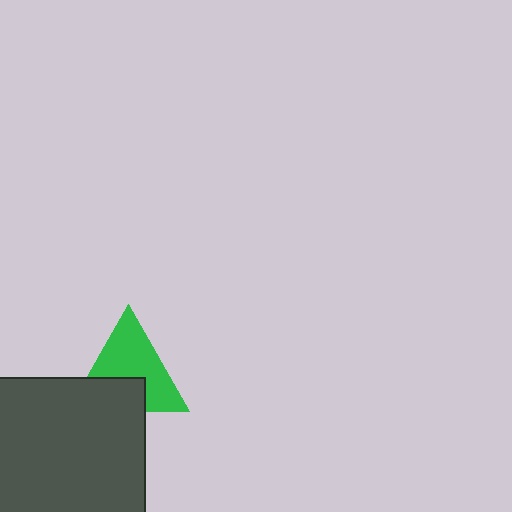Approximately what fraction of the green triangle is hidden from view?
Roughly 35% of the green triangle is hidden behind the dark gray square.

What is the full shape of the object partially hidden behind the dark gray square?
The partially hidden object is a green triangle.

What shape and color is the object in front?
The object in front is a dark gray square.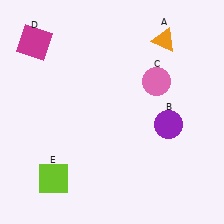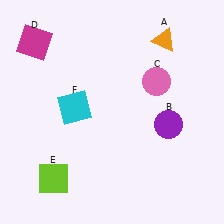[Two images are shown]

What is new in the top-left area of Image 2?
A cyan square (F) was added in the top-left area of Image 2.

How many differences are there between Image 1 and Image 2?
There is 1 difference between the two images.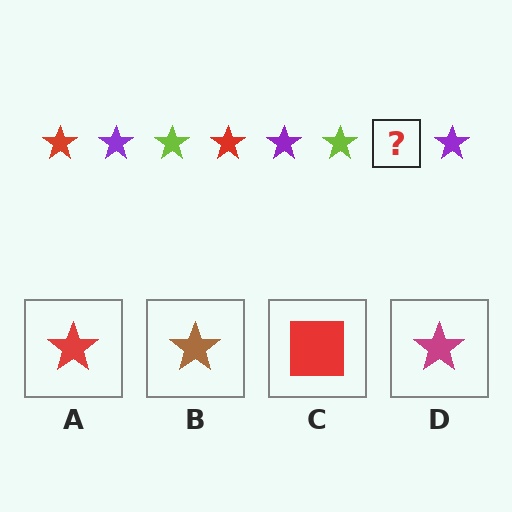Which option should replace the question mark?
Option A.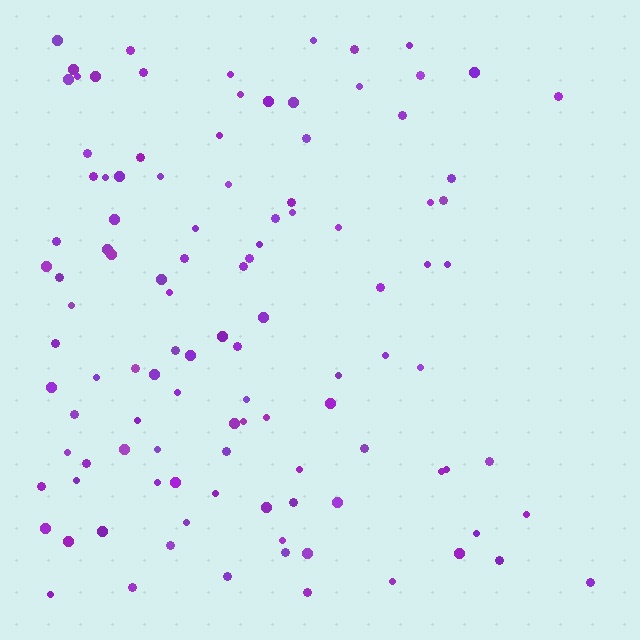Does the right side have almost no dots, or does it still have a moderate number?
Still a moderate number, just noticeably fewer than the left.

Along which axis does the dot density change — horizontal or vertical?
Horizontal.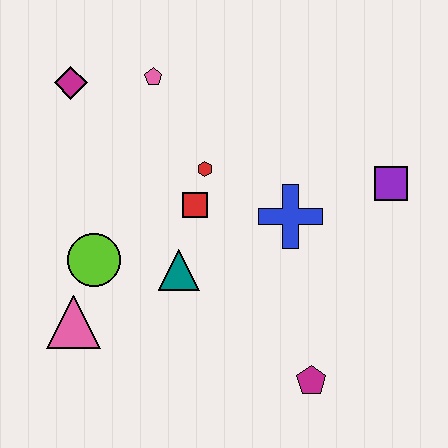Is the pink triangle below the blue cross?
Yes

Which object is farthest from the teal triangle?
The purple square is farthest from the teal triangle.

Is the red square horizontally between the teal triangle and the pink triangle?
No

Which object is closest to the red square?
The red hexagon is closest to the red square.